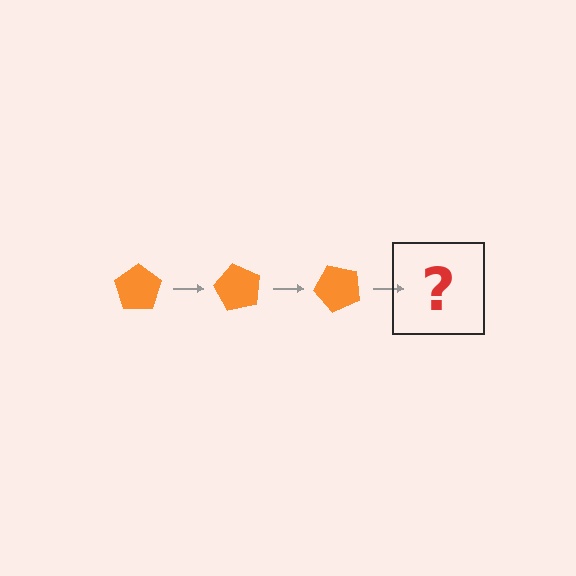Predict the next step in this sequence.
The next step is an orange pentagon rotated 180 degrees.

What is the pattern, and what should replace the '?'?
The pattern is that the pentagon rotates 60 degrees each step. The '?' should be an orange pentagon rotated 180 degrees.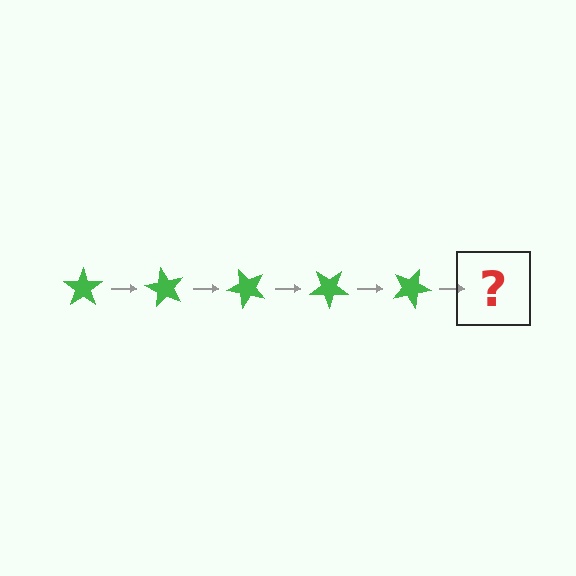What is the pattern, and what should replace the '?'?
The pattern is that the star rotates 60 degrees each step. The '?' should be a green star rotated 300 degrees.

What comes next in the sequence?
The next element should be a green star rotated 300 degrees.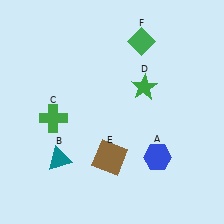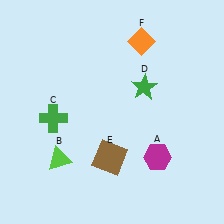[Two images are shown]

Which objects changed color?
A changed from blue to magenta. B changed from teal to lime. F changed from green to orange.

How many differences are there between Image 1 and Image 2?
There are 3 differences between the two images.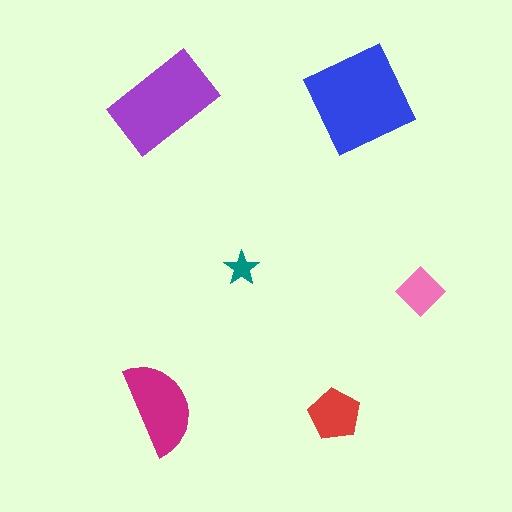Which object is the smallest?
The teal star.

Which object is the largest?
The blue square.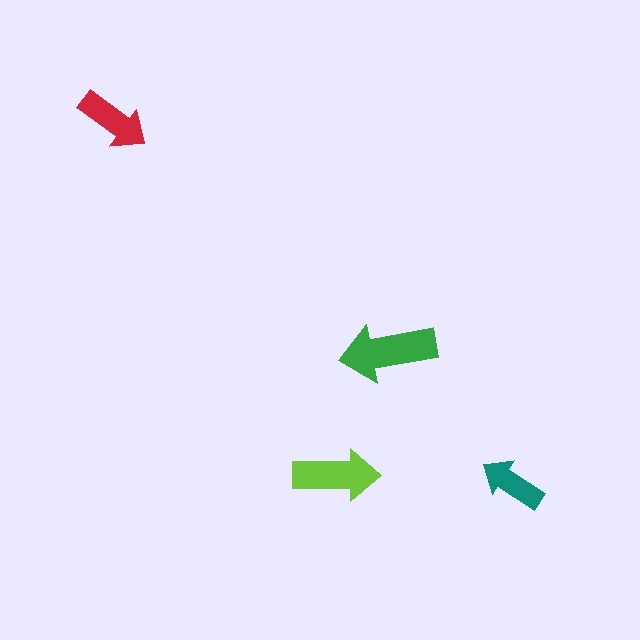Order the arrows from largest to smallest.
the green one, the lime one, the red one, the teal one.